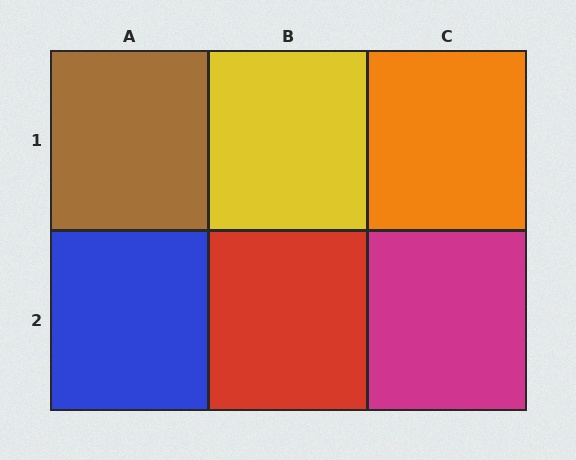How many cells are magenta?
1 cell is magenta.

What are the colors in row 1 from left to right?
Brown, yellow, orange.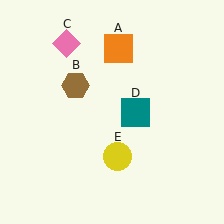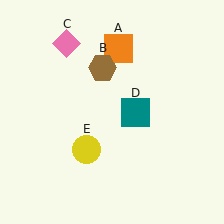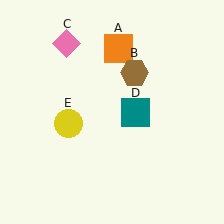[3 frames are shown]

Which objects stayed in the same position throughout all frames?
Orange square (object A) and pink diamond (object C) and teal square (object D) remained stationary.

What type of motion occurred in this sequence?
The brown hexagon (object B), yellow circle (object E) rotated clockwise around the center of the scene.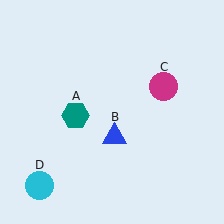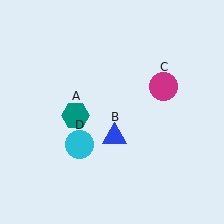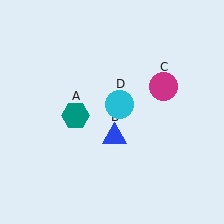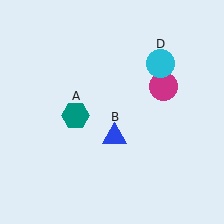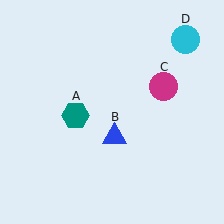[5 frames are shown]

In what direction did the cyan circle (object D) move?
The cyan circle (object D) moved up and to the right.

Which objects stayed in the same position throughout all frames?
Teal hexagon (object A) and blue triangle (object B) and magenta circle (object C) remained stationary.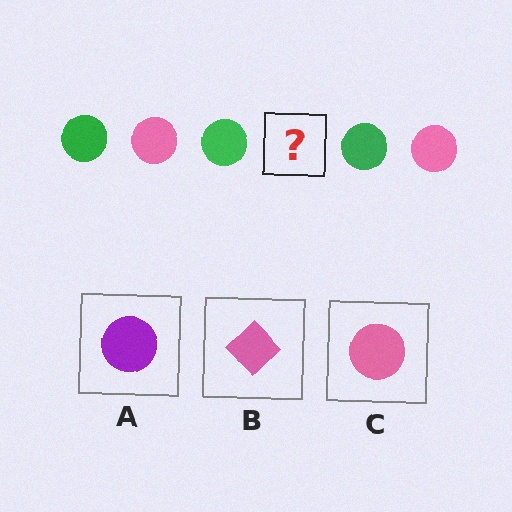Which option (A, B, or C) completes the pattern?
C.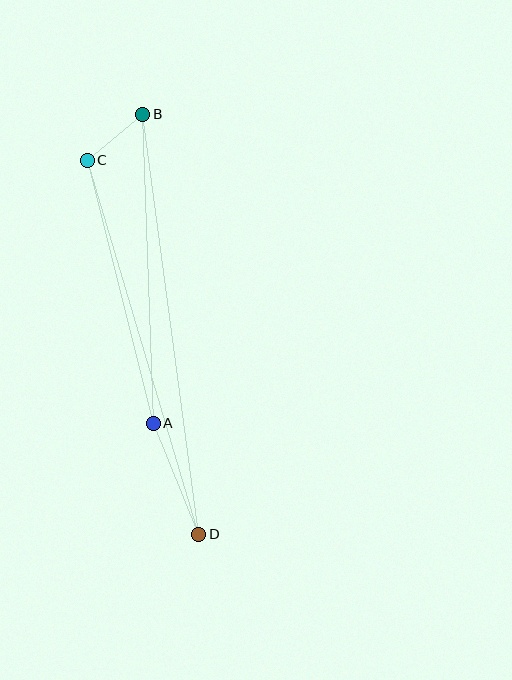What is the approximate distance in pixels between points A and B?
The distance between A and B is approximately 309 pixels.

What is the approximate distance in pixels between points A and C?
The distance between A and C is approximately 271 pixels.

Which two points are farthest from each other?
Points B and D are farthest from each other.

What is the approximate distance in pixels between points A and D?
The distance between A and D is approximately 120 pixels.